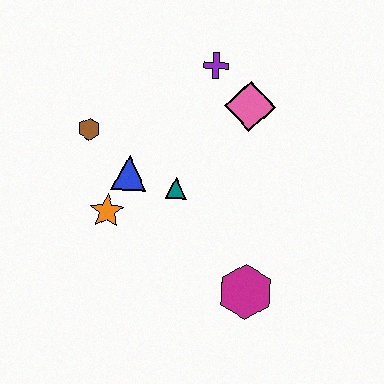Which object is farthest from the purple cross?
The magenta hexagon is farthest from the purple cross.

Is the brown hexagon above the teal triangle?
Yes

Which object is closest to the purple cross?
The pink diamond is closest to the purple cross.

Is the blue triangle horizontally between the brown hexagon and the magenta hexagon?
Yes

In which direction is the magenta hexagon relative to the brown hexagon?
The magenta hexagon is to the right of the brown hexagon.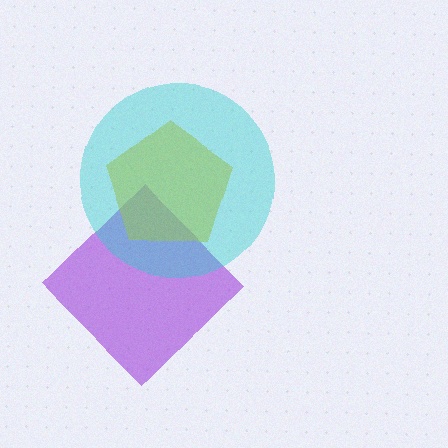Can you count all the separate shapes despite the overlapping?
Yes, there are 3 separate shapes.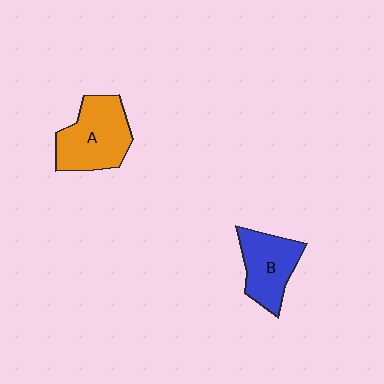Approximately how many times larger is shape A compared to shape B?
Approximately 1.3 times.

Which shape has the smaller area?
Shape B (blue).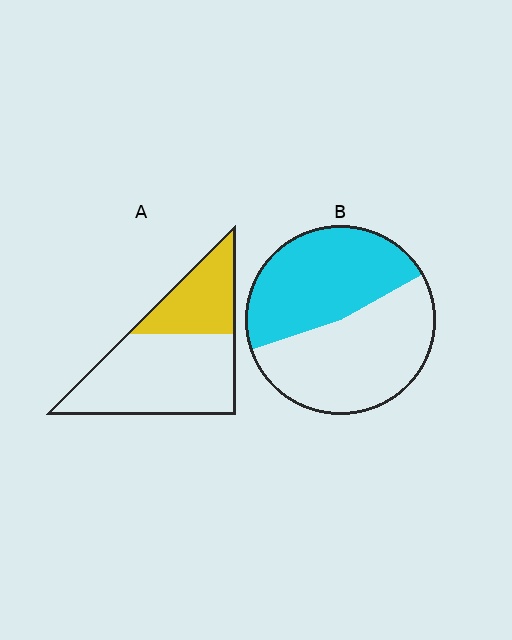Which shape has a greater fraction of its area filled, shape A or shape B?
Shape B.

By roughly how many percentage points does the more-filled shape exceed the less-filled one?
By roughly 15 percentage points (B over A).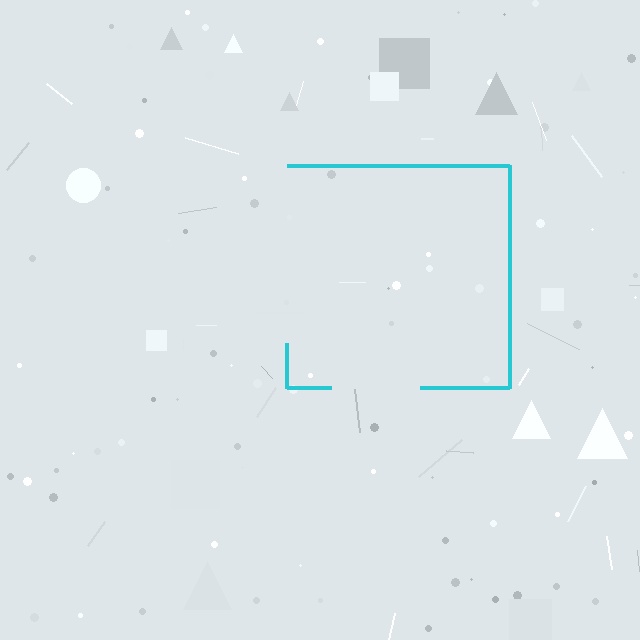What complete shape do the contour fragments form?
The contour fragments form a square.